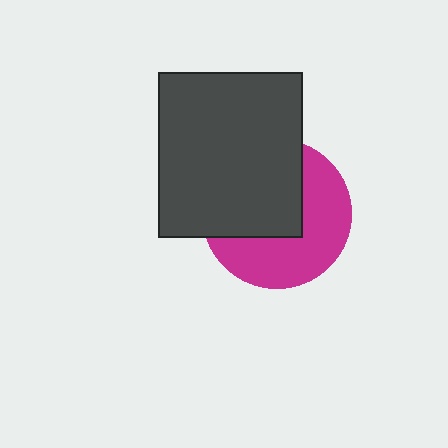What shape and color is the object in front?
The object in front is a dark gray rectangle.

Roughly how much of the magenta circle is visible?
About half of it is visible (roughly 51%).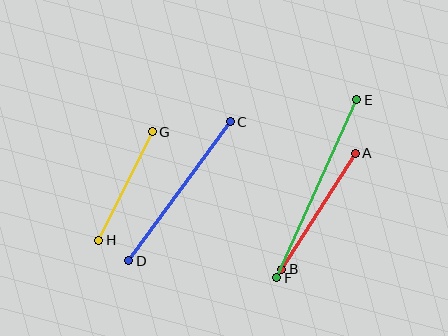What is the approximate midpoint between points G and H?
The midpoint is at approximately (126, 186) pixels.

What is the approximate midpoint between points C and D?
The midpoint is at approximately (179, 191) pixels.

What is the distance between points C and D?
The distance is approximately 172 pixels.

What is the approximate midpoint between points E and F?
The midpoint is at approximately (317, 189) pixels.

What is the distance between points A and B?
The distance is approximately 138 pixels.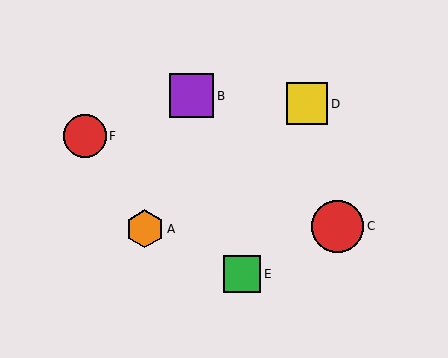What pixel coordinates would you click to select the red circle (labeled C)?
Click at (338, 226) to select the red circle C.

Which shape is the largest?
The red circle (labeled C) is the largest.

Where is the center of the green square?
The center of the green square is at (242, 274).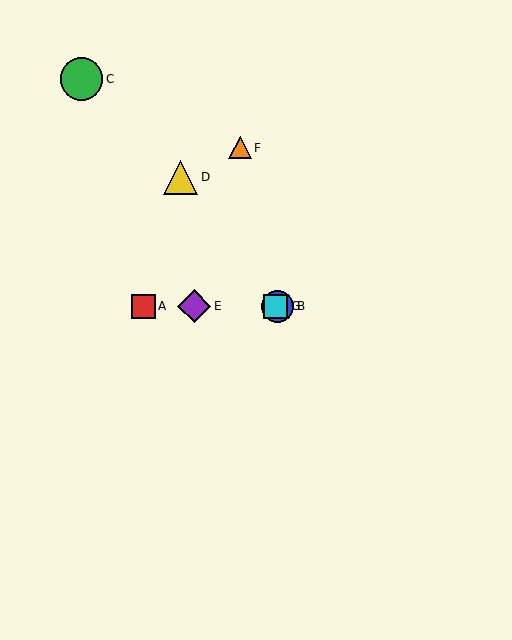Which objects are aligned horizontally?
Objects A, B, E, G are aligned horizontally.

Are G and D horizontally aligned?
No, G is at y≈306 and D is at y≈177.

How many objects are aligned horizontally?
4 objects (A, B, E, G) are aligned horizontally.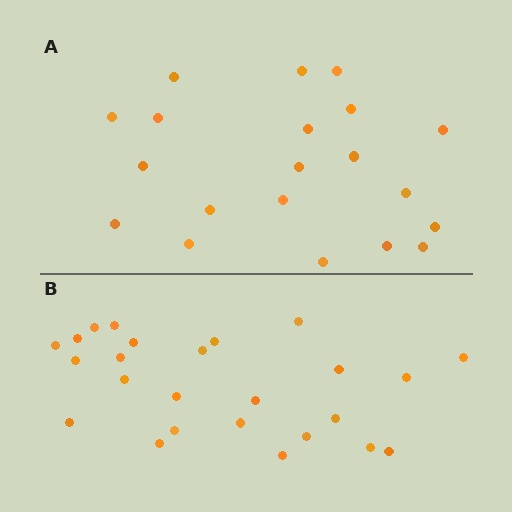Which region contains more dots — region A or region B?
Region B (the bottom region) has more dots.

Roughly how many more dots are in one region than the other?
Region B has about 5 more dots than region A.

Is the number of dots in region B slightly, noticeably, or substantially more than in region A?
Region B has noticeably more, but not dramatically so. The ratio is roughly 1.2 to 1.